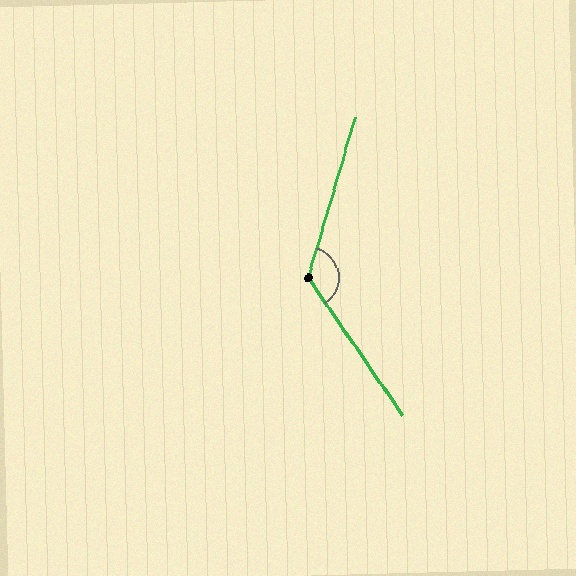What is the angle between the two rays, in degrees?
Approximately 129 degrees.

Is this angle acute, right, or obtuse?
It is obtuse.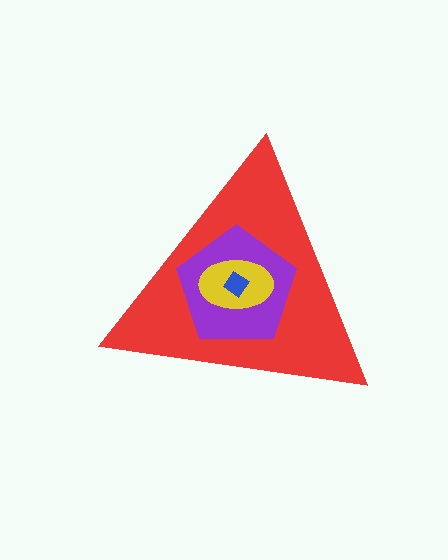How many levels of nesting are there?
4.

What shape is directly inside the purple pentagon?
The yellow ellipse.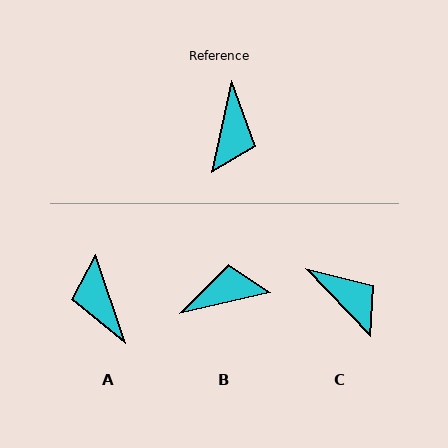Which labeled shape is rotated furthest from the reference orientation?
A, about 149 degrees away.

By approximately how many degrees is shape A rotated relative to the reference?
Approximately 149 degrees clockwise.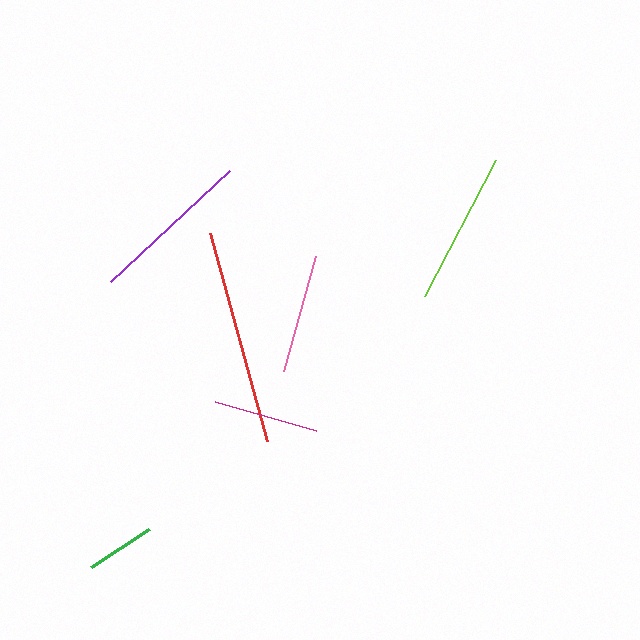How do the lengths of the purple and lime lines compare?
The purple and lime lines are approximately the same length.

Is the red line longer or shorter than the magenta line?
The red line is longer than the magenta line.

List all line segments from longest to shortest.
From longest to shortest: red, purple, lime, pink, magenta, green.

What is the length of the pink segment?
The pink segment is approximately 119 pixels long.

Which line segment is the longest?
The red line is the longest at approximately 216 pixels.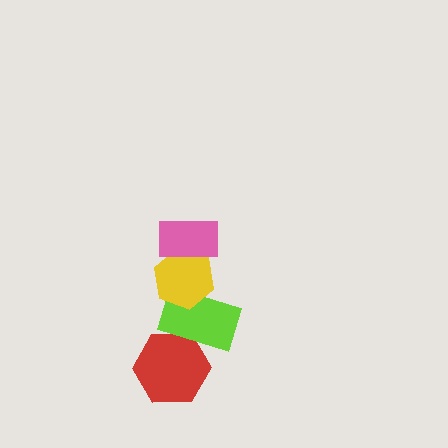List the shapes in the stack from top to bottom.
From top to bottom: the pink rectangle, the yellow hexagon, the lime rectangle, the red hexagon.